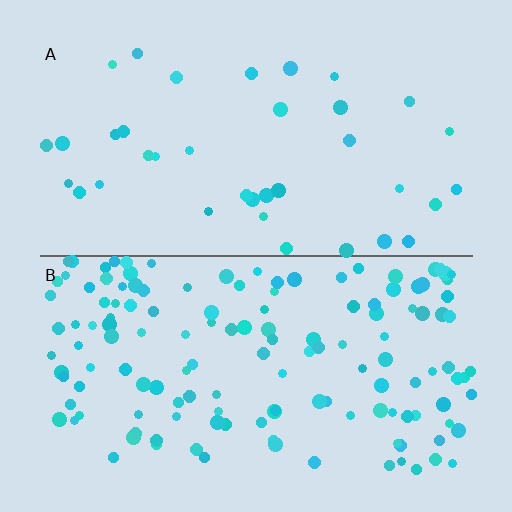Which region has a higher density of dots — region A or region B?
B (the bottom).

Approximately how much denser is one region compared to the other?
Approximately 3.9× — region B over region A.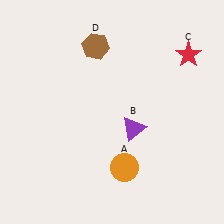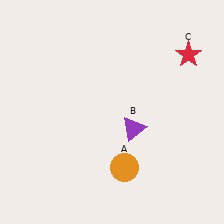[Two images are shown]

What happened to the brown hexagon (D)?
The brown hexagon (D) was removed in Image 2. It was in the top-left area of Image 1.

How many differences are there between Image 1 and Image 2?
There is 1 difference between the two images.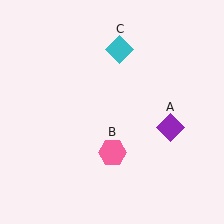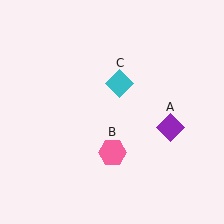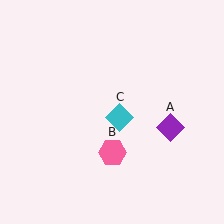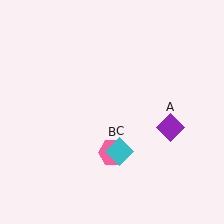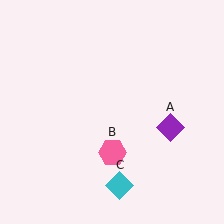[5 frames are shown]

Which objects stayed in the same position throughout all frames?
Purple diamond (object A) and pink hexagon (object B) remained stationary.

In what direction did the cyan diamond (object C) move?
The cyan diamond (object C) moved down.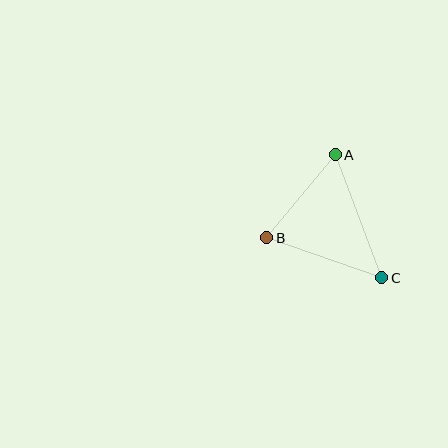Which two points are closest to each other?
Points A and B are closest to each other.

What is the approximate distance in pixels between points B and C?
The distance between B and C is approximately 122 pixels.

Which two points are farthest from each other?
Points A and C are farthest from each other.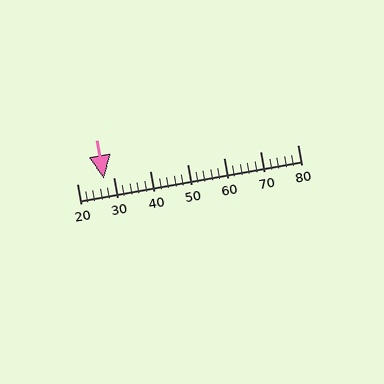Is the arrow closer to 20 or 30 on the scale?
The arrow is closer to 30.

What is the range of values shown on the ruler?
The ruler shows values from 20 to 80.